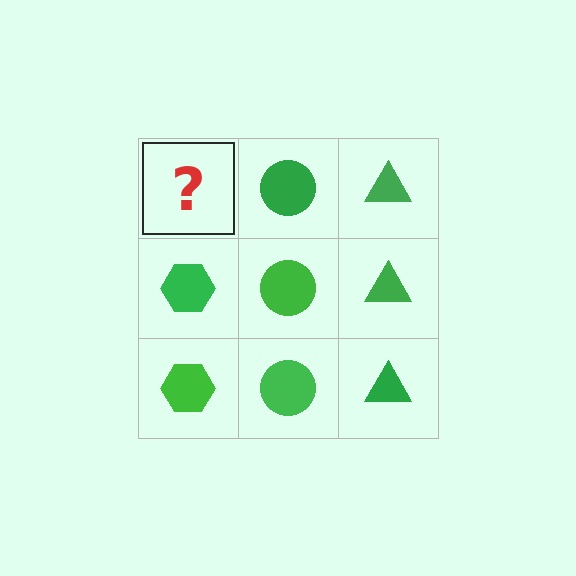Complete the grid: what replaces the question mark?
The question mark should be replaced with a green hexagon.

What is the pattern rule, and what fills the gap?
The rule is that each column has a consistent shape. The gap should be filled with a green hexagon.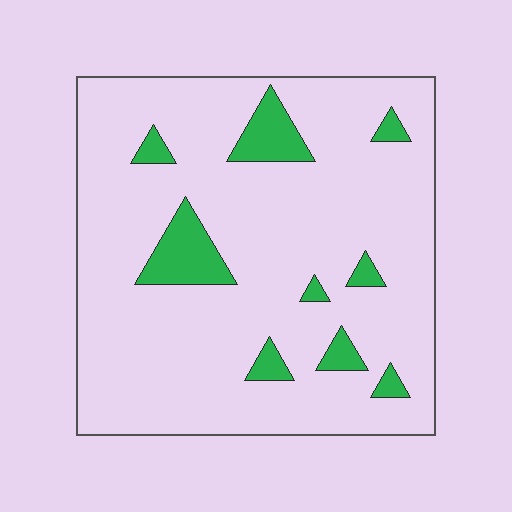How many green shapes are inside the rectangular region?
9.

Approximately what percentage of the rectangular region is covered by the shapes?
Approximately 10%.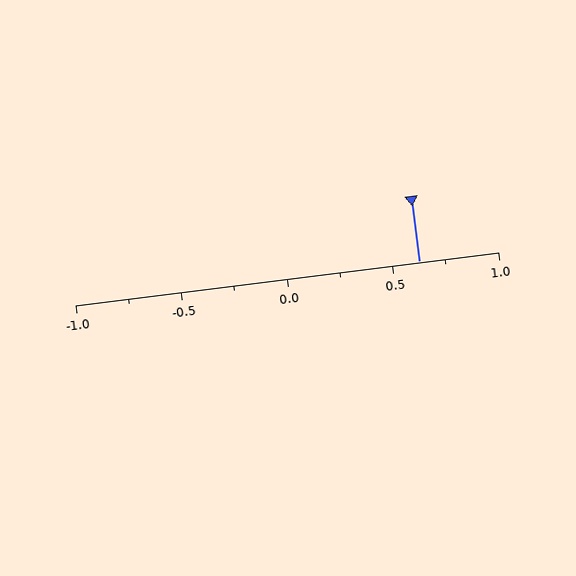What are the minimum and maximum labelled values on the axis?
The axis runs from -1.0 to 1.0.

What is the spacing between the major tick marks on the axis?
The major ticks are spaced 0.5 apart.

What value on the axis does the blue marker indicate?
The marker indicates approximately 0.62.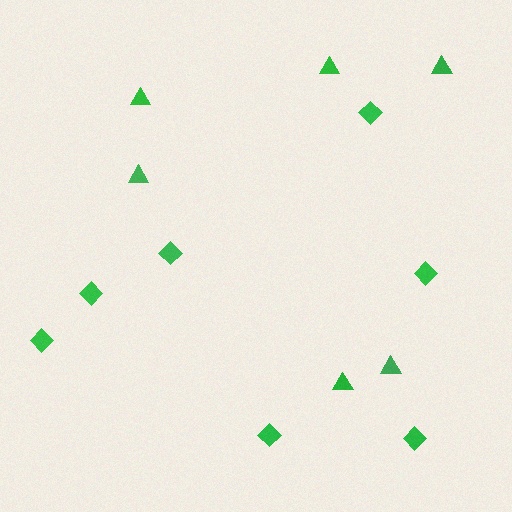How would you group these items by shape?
There are 2 groups: one group of triangles (6) and one group of diamonds (7).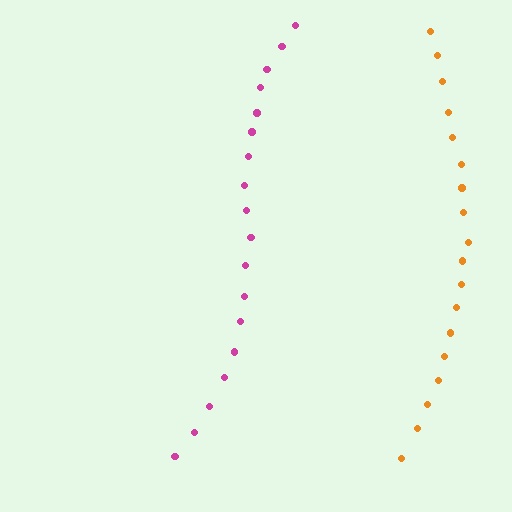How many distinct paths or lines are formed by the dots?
There are 2 distinct paths.